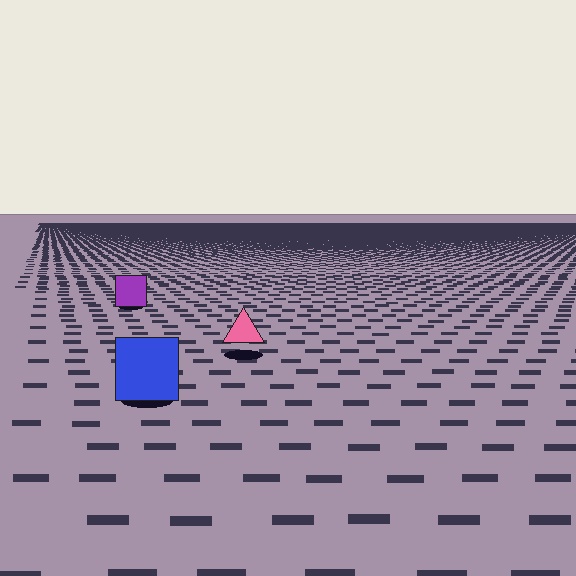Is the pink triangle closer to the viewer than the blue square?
No. The blue square is closer — you can tell from the texture gradient: the ground texture is coarser near it.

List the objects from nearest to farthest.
From nearest to farthest: the blue square, the pink triangle, the purple square.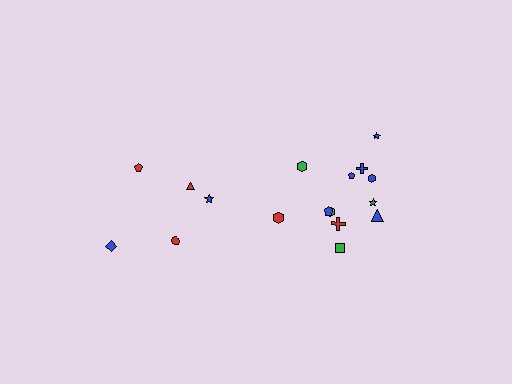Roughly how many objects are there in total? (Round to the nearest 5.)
Roughly 15 objects in total.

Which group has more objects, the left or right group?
The right group.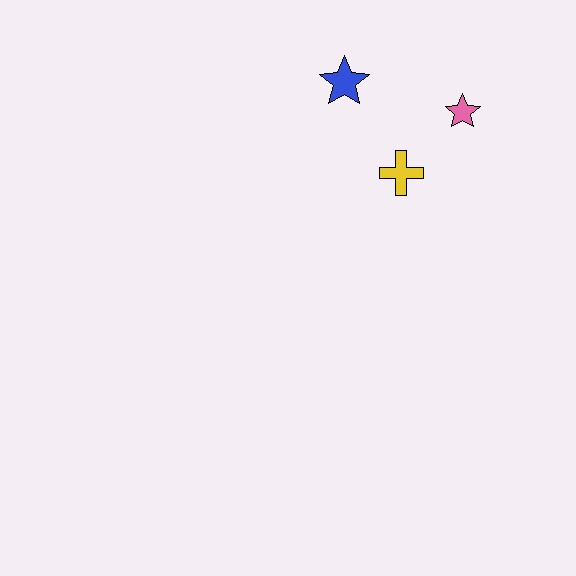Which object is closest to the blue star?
The yellow cross is closest to the blue star.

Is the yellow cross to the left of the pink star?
Yes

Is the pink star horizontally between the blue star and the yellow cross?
No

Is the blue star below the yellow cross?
No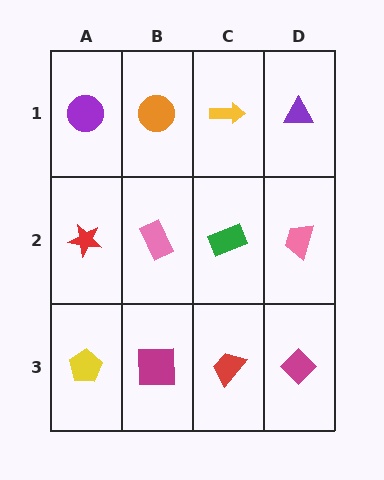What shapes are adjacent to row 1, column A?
A red star (row 2, column A), an orange circle (row 1, column B).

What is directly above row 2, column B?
An orange circle.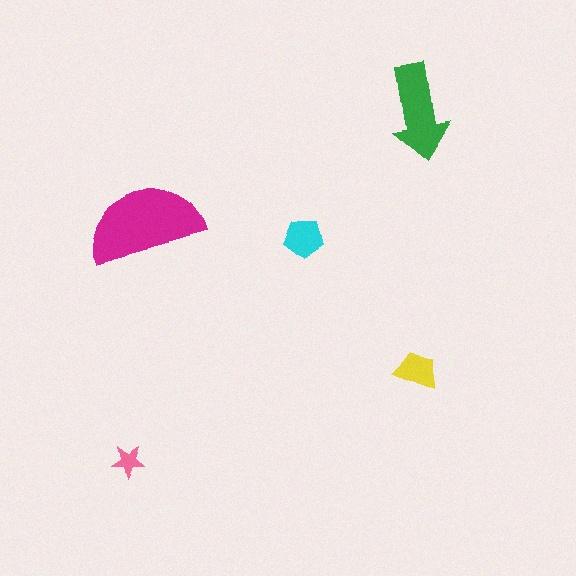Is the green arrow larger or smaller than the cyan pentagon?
Larger.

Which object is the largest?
The magenta semicircle.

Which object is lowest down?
The pink star is bottommost.